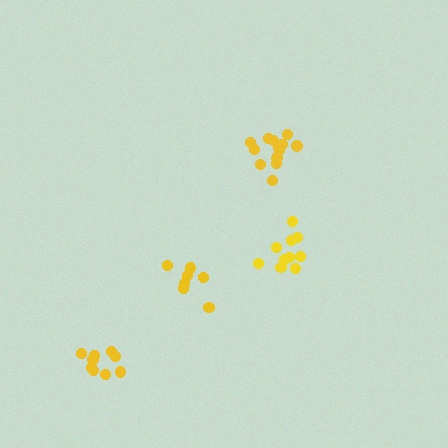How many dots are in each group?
Group 1: 9 dots, Group 2: 10 dots, Group 3: 7 dots, Group 4: 13 dots (39 total).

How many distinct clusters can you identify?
There are 4 distinct clusters.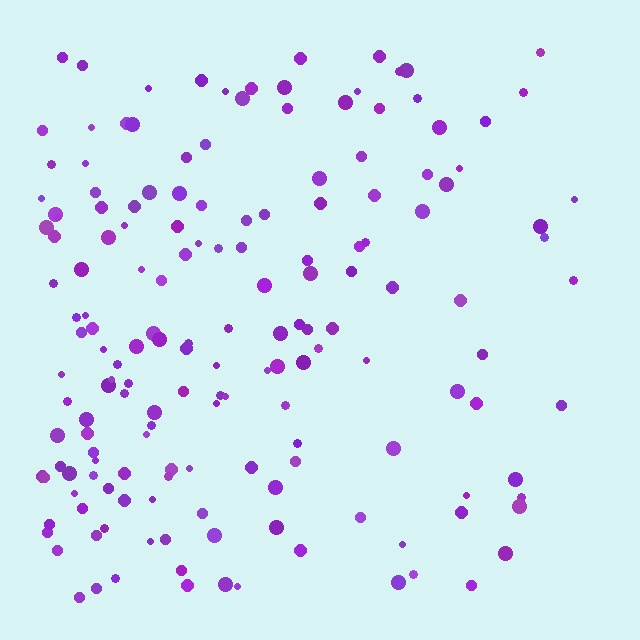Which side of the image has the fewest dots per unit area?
The right.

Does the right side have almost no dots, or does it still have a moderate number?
Still a moderate number, just noticeably fewer than the left.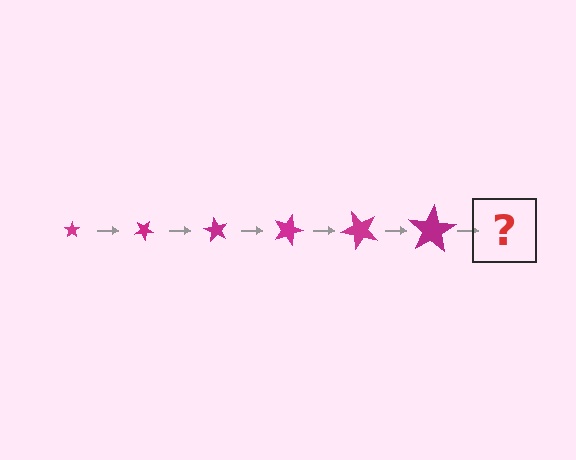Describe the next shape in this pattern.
It should be a star, larger than the previous one and rotated 180 degrees from the start.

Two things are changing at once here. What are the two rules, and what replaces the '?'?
The two rules are that the star grows larger each step and it rotates 30 degrees each step. The '?' should be a star, larger than the previous one and rotated 180 degrees from the start.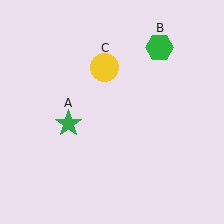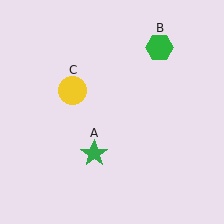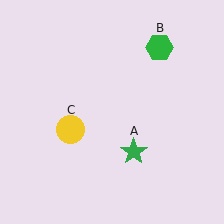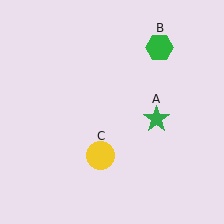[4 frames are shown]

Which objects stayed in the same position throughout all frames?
Green hexagon (object B) remained stationary.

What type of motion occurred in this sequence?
The green star (object A), yellow circle (object C) rotated counterclockwise around the center of the scene.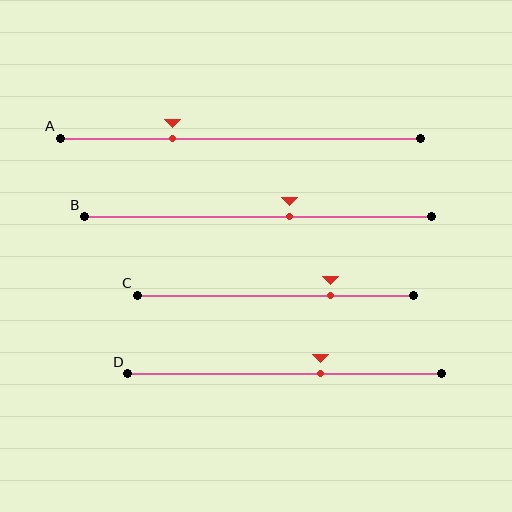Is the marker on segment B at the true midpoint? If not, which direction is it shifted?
No, the marker on segment B is shifted to the right by about 9% of the segment length.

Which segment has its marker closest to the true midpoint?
Segment B has its marker closest to the true midpoint.